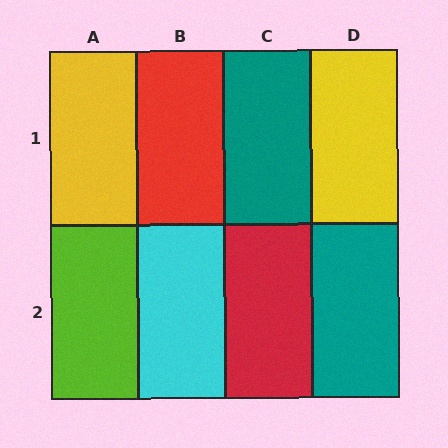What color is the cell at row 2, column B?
Cyan.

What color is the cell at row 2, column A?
Lime.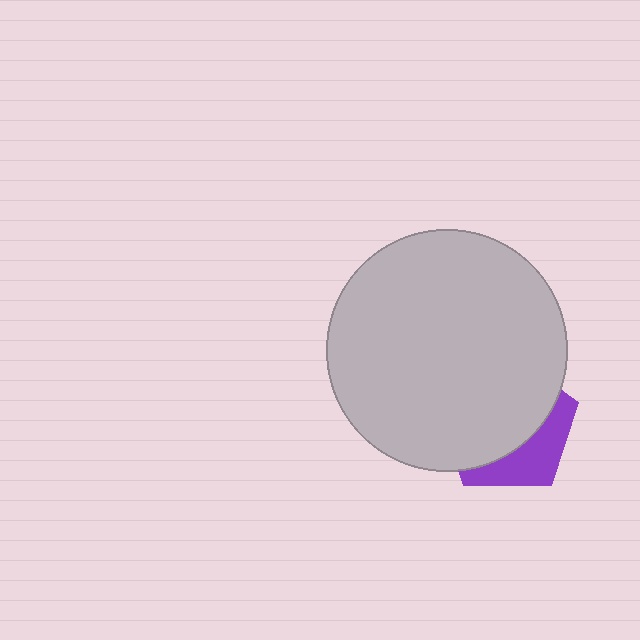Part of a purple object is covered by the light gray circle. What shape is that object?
It is a pentagon.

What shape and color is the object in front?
The object in front is a light gray circle.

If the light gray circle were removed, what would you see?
You would see the complete purple pentagon.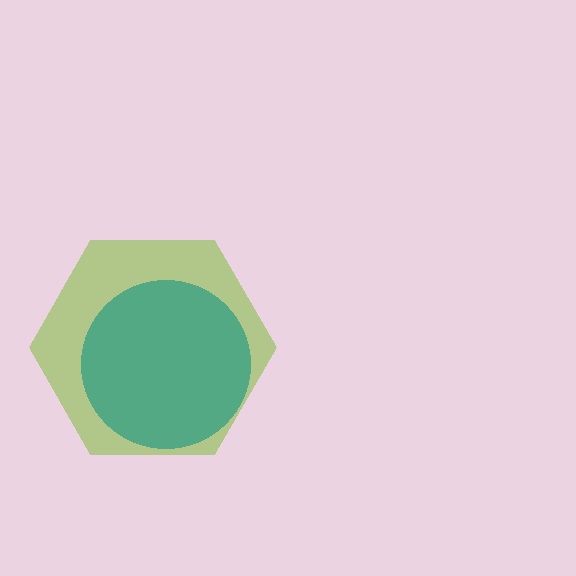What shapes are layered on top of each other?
The layered shapes are: a lime hexagon, a teal circle.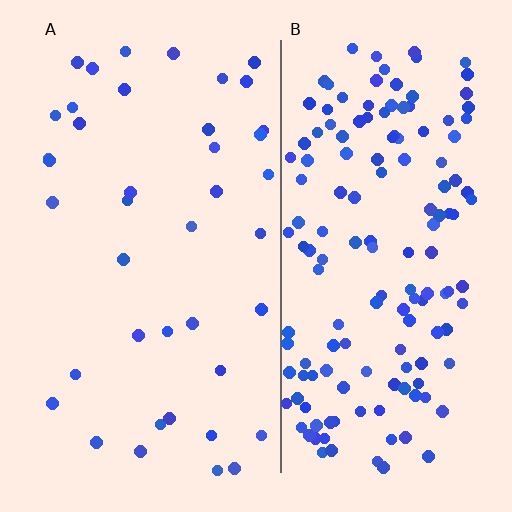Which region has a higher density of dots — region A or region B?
B (the right).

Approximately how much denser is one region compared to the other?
Approximately 3.8× — region B over region A.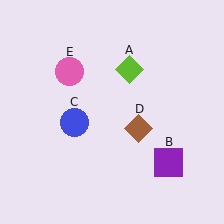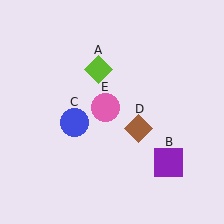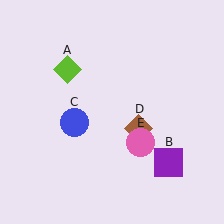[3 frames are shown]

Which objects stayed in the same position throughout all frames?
Purple square (object B) and blue circle (object C) and brown diamond (object D) remained stationary.